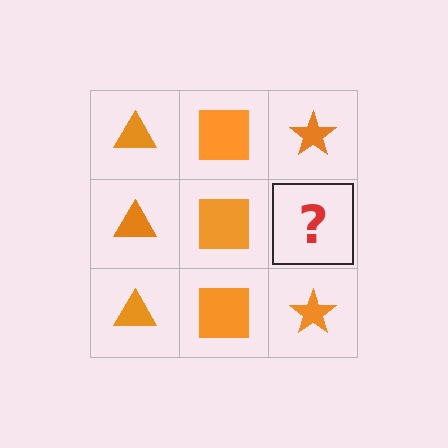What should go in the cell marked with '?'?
The missing cell should contain an orange star.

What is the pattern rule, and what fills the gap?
The rule is that each column has a consistent shape. The gap should be filled with an orange star.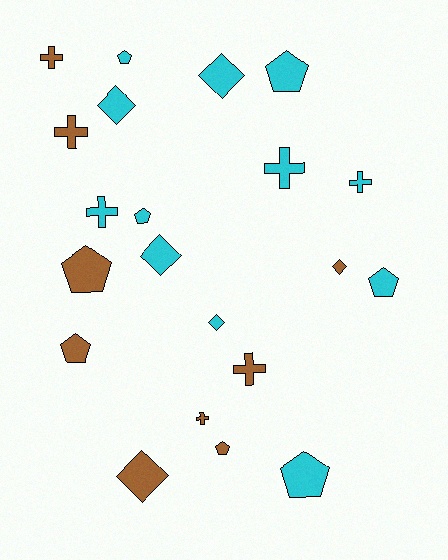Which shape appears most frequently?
Pentagon, with 8 objects.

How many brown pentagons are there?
There are 3 brown pentagons.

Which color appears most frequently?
Cyan, with 12 objects.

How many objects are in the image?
There are 21 objects.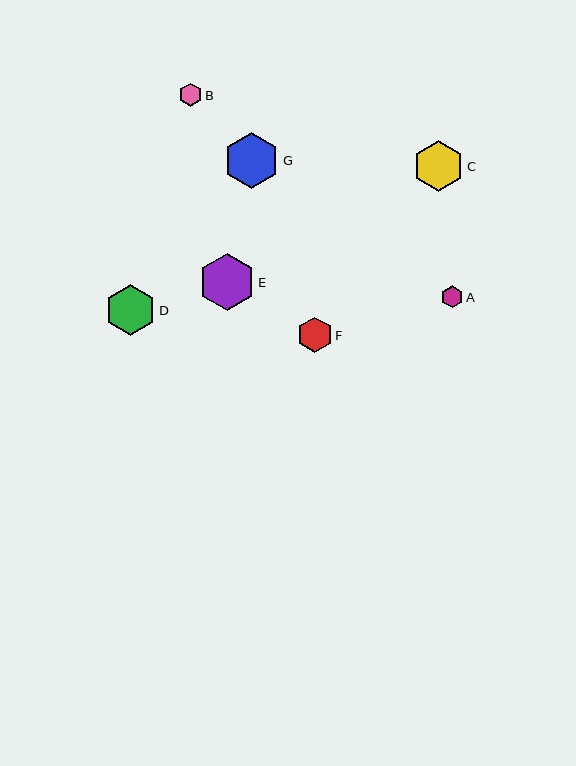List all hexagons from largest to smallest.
From largest to smallest: E, G, C, D, F, B, A.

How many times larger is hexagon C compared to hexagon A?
Hexagon C is approximately 2.4 times the size of hexagon A.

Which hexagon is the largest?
Hexagon E is the largest with a size of approximately 56 pixels.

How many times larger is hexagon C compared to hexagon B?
Hexagon C is approximately 2.2 times the size of hexagon B.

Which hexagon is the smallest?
Hexagon A is the smallest with a size of approximately 22 pixels.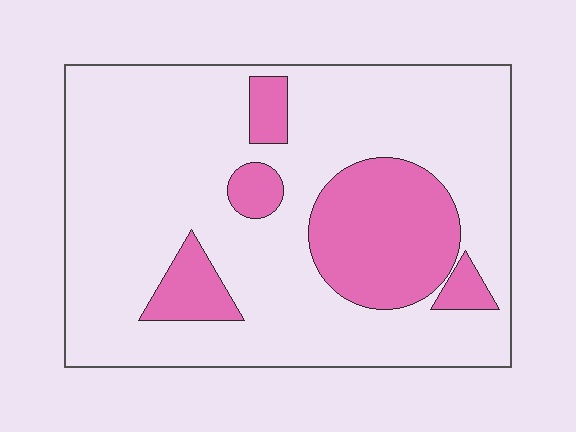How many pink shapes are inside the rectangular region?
5.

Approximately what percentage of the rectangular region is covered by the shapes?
Approximately 25%.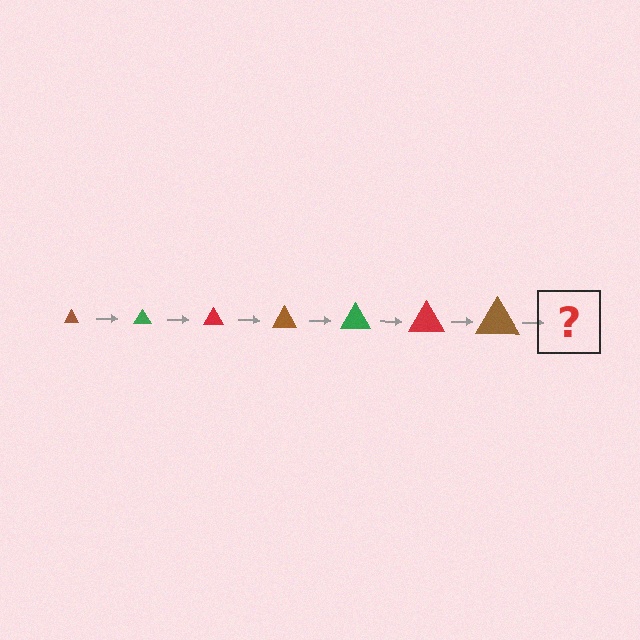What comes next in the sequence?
The next element should be a green triangle, larger than the previous one.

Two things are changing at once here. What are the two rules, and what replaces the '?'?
The two rules are that the triangle grows larger each step and the color cycles through brown, green, and red. The '?' should be a green triangle, larger than the previous one.